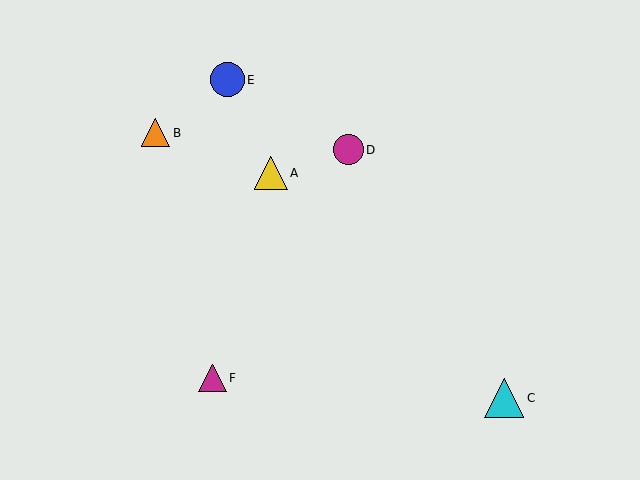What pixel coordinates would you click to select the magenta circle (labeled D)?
Click at (348, 150) to select the magenta circle D.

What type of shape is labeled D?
Shape D is a magenta circle.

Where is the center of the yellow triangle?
The center of the yellow triangle is at (271, 173).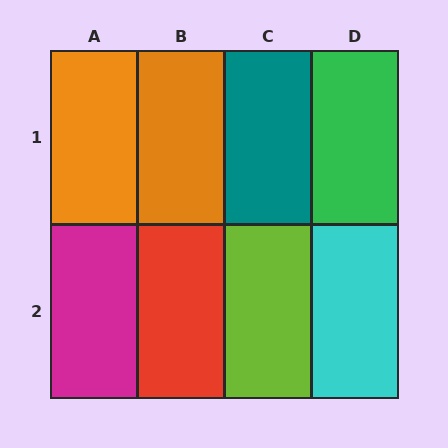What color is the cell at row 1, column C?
Teal.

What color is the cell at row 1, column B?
Orange.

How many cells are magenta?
1 cell is magenta.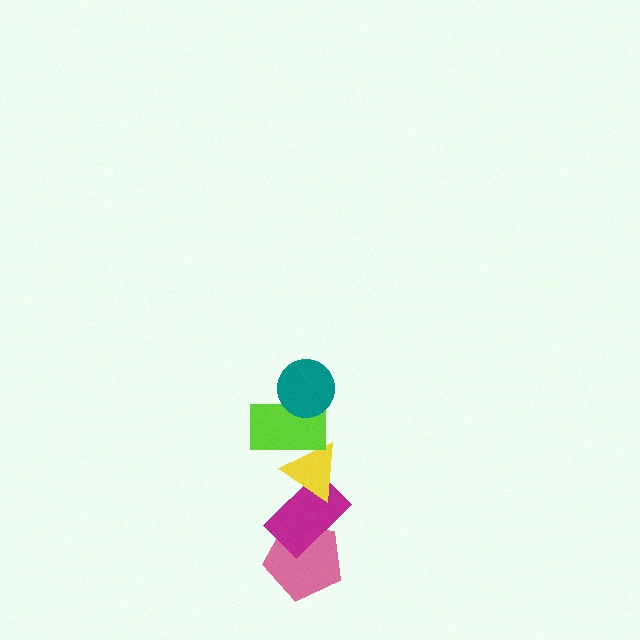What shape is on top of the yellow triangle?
The lime rectangle is on top of the yellow triangle.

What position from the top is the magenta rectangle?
The magenta rectangle is 4th from the top.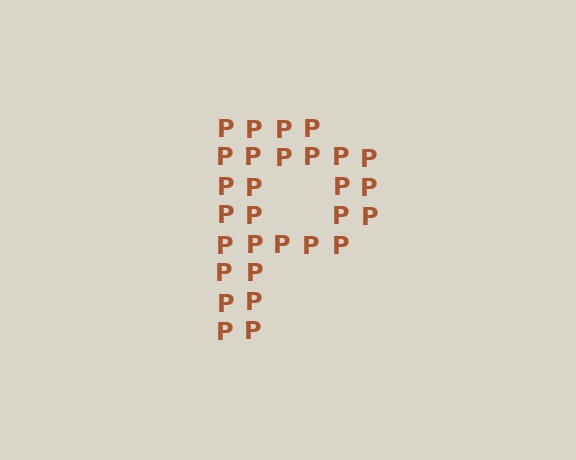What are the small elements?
The small elements are letter P's.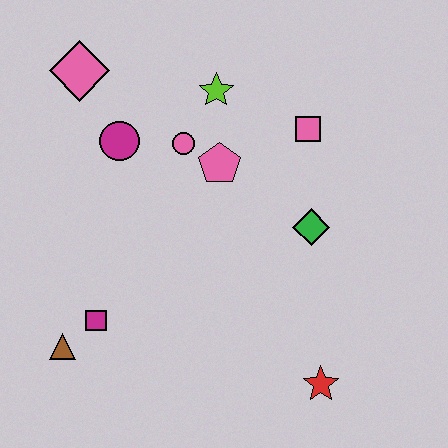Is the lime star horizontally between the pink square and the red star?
No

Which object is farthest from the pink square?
The brown triangle is farthest from the pink square.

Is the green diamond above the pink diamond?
No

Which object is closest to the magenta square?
The brown triangle is closest to the magenta square.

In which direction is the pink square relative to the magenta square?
The pink square is to the right of the magenta square.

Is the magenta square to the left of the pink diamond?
No